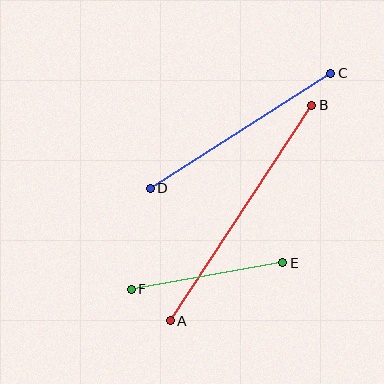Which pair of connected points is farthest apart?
Points A and B are farthest apart.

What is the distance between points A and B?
The distance is approximately 258 pixels.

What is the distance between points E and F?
The distance is approximately 154 pixels.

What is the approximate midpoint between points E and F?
The midpoint is at approximately (207, 276) pixels.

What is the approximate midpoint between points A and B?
The midpoint is at approximately (241, 213) pixels.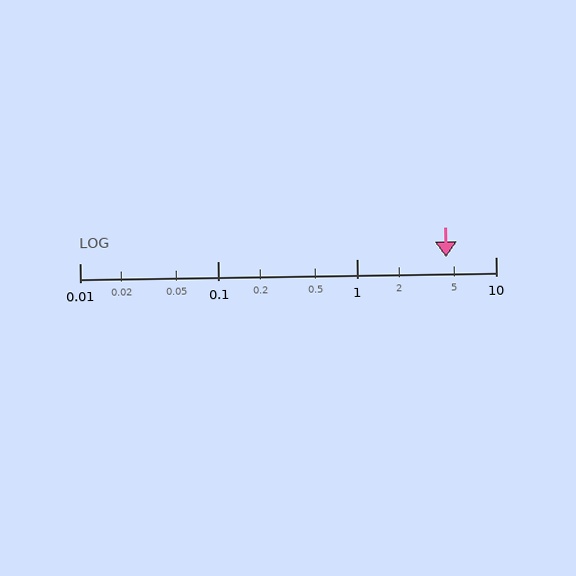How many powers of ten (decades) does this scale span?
The scale spans 3 decades, from 0.01 to 10.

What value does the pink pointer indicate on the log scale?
The pointer indicates approximately 4.4.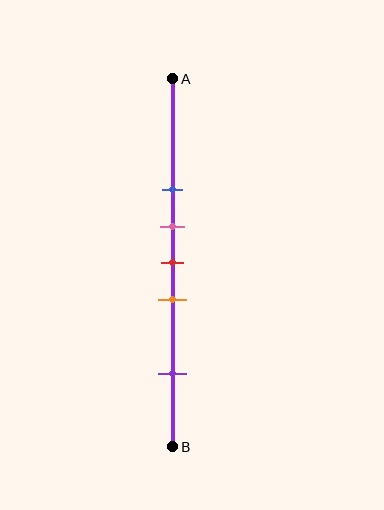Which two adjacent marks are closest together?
The pink and red marks are the closest adjacent pair.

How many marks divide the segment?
There are 5 marks dividing the segment.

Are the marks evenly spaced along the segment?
No, the marks are not evenly spaced.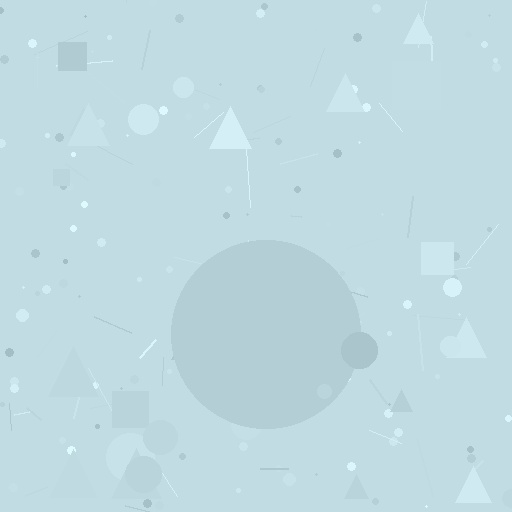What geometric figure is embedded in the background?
A circle is embedded in the background.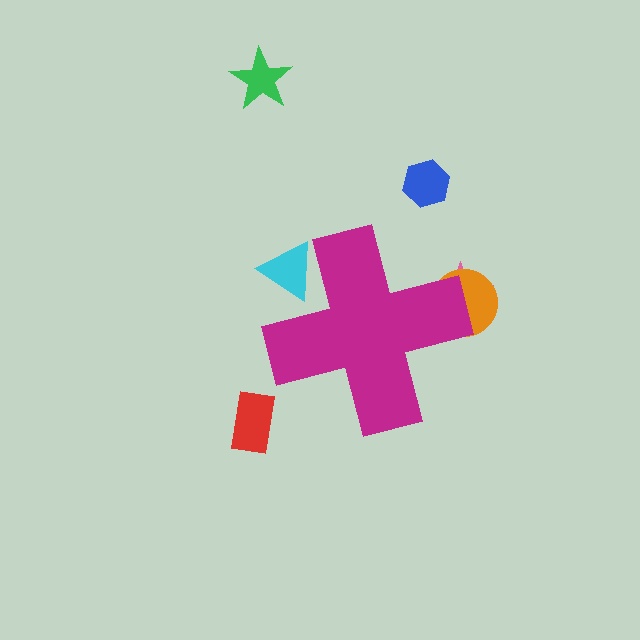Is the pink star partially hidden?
Yes, the pink star is partially hidden behind the magenta cross.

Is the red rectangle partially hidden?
No, the red rectangle is fully visible.